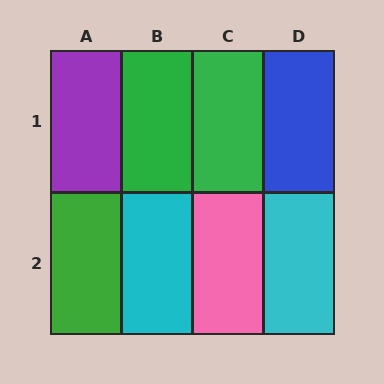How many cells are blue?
1 cell is blue.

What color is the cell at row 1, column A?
Purple.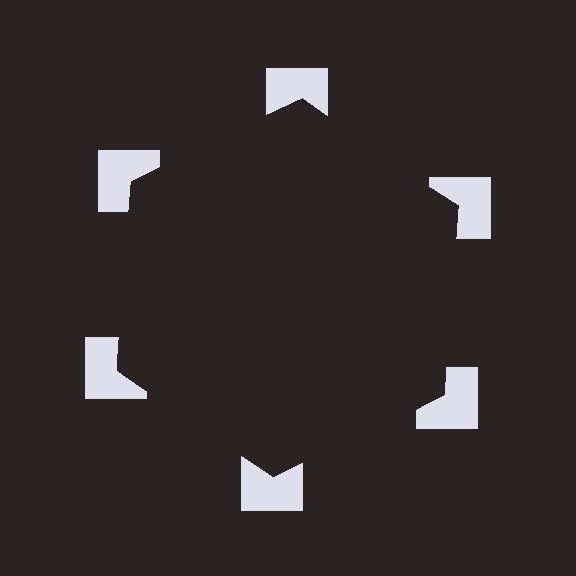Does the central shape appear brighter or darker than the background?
It typically appears slightly darker than the background, even though no actual brightness change is drawn.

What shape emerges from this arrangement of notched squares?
An illusory hexagon — its edges are inferred from the aligned wedge cuts in the notched squares, not physically drawn.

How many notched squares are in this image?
There are 6 — one at each vertex of the illusory hexagon.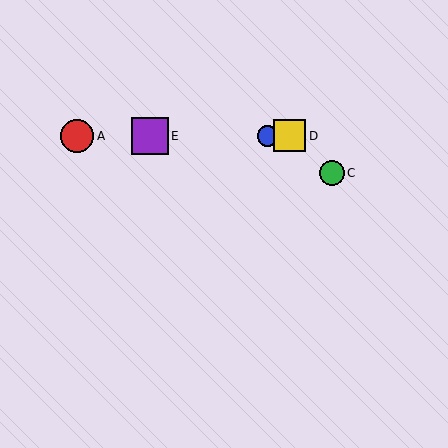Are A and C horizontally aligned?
No, A is at y≈136 and C is at y≈173.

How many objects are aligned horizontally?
4 objects (A, B, D, E) are aligned horizontally.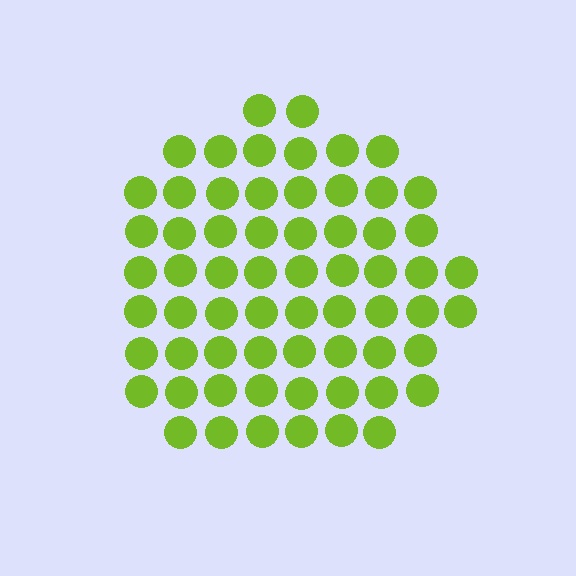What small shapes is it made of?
It is made of small circles.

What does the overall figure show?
The overall figure shows a circle.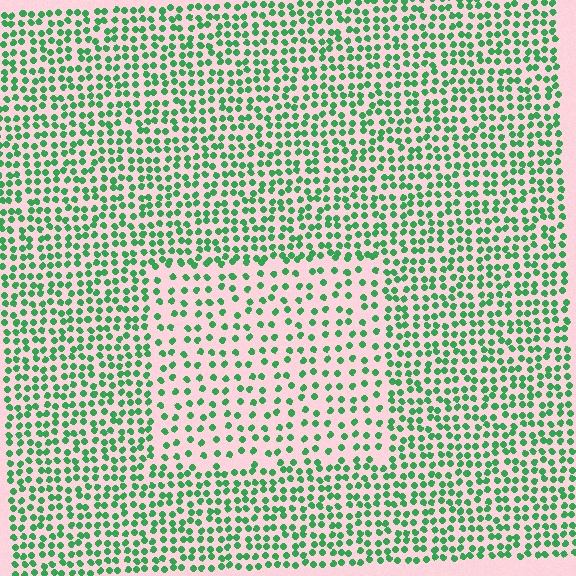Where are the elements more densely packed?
The elements are more densely packed outside the rectangle boundary.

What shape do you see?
I see a rectangle.